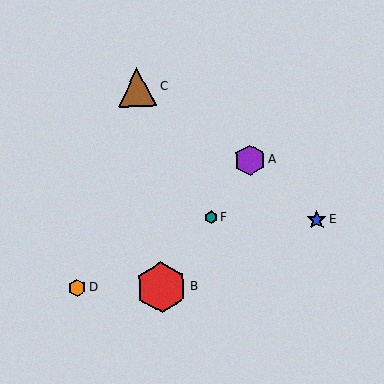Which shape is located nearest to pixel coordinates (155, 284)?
The red hexagon (labeled B) at (161, 287) is nearest to that location.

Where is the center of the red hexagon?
The center of the red hexagon is at (161, 287).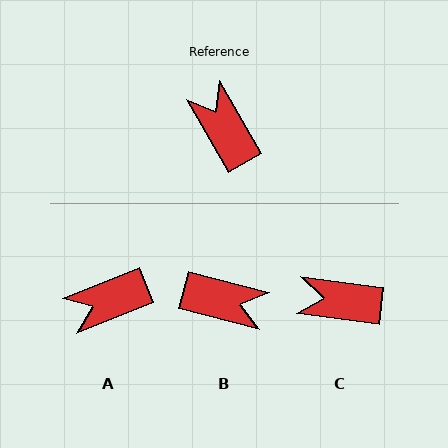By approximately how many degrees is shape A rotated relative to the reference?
Approximately 82 degrees counter-clockwise.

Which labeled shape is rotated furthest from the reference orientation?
B, about 134 degrees away.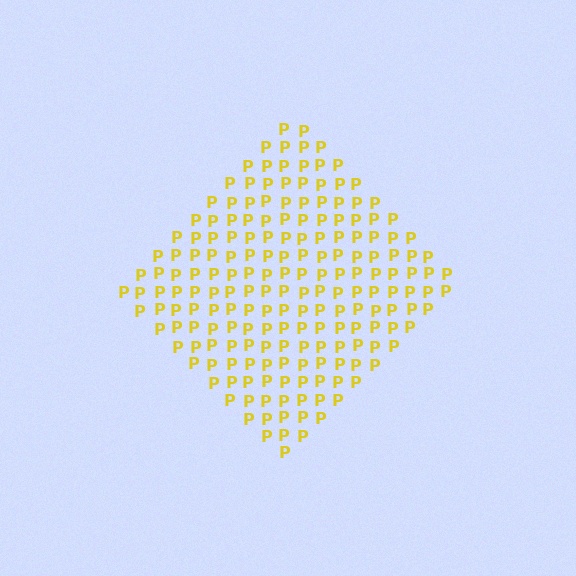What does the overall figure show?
The overall figure shows a diamond.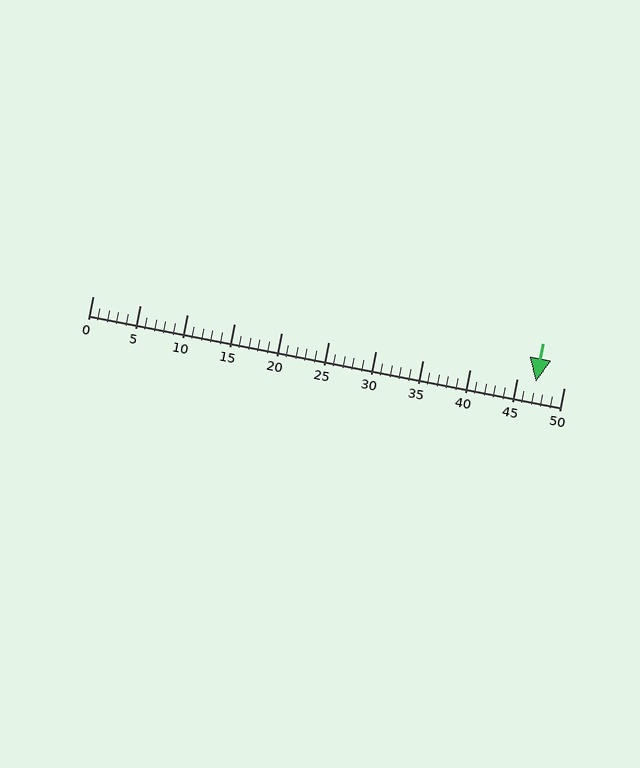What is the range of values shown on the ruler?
The ruler shows values from 0 to 50.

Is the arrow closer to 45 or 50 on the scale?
The arrow is closer to 45.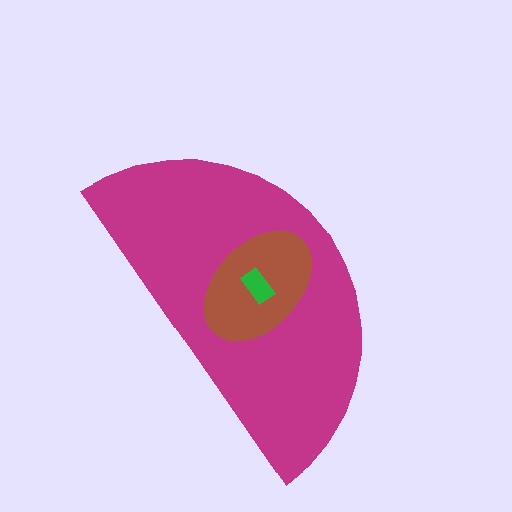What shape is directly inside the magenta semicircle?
The brown ellipse.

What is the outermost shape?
The magenta semicircle.